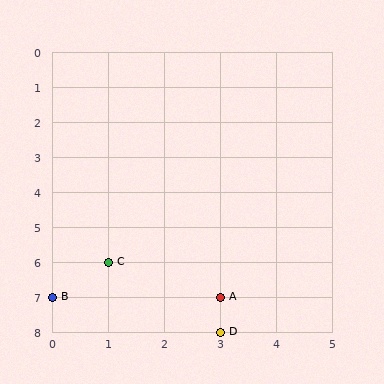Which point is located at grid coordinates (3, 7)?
Point A is at (3, 7).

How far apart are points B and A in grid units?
Points B and A are 3 columns apart.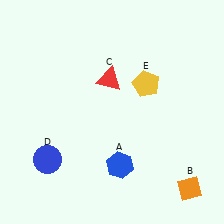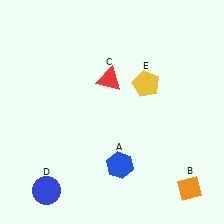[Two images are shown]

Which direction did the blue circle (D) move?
The blue circle (D) moved down.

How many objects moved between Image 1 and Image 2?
1 object moved between the two images.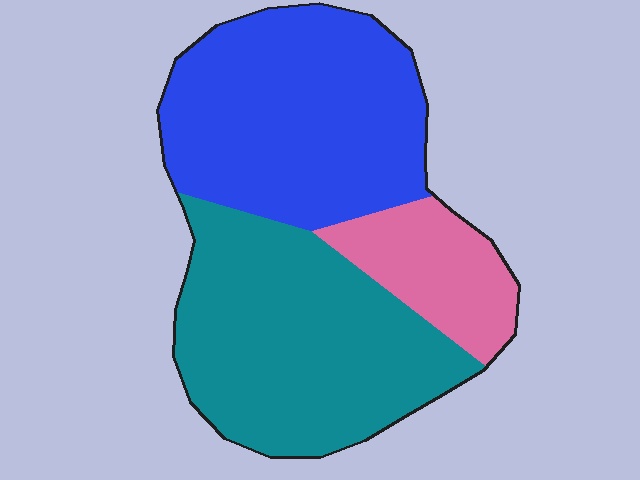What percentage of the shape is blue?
Blue takes up about two fifths (2/5) of the shape.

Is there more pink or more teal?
Teal.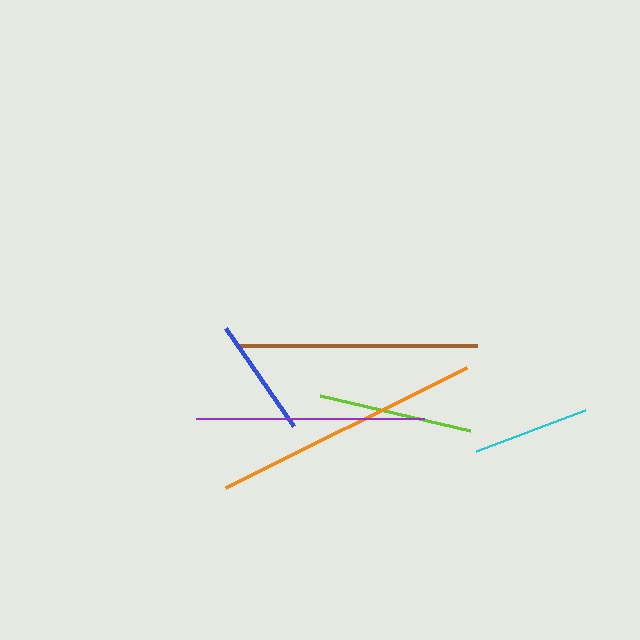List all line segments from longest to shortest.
From longest to shortest: orange, brown, purple, lime, blue, cyan.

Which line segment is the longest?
The orange line is the longest at approximately 270 pixels.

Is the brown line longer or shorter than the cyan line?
The brown line is longer than the cyan line.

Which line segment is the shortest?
The cyan line is the shortest at approximately 116 pixels.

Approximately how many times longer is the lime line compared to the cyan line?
The lime line is approximately 1.3 times the length of the cyan line.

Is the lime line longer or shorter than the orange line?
The orange line is longer than the lime line.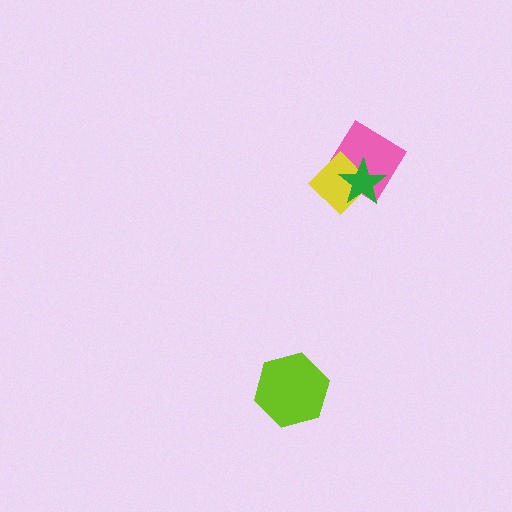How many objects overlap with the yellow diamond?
2 objects overlap with the yellow diamond.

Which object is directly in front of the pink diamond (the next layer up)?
The yellow diamond is directly in front of the pink diamond.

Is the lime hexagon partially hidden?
No, no other shape covers it.